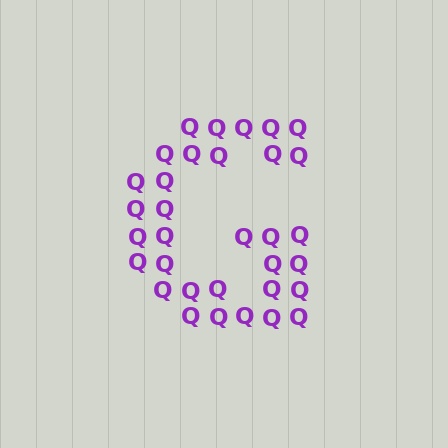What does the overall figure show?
The overall figure shows the letter G.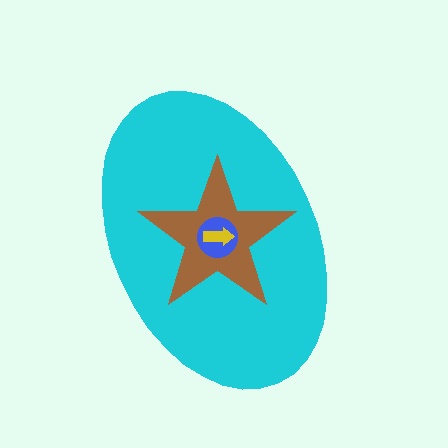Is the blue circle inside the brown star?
Yes.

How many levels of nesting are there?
4.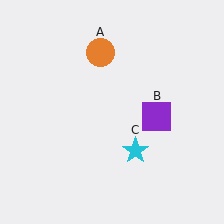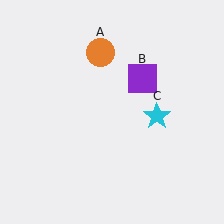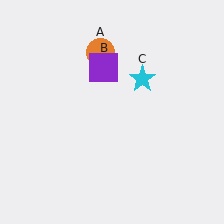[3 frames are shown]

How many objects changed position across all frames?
2 objects changed position: purple square (object B), cyan star (object C).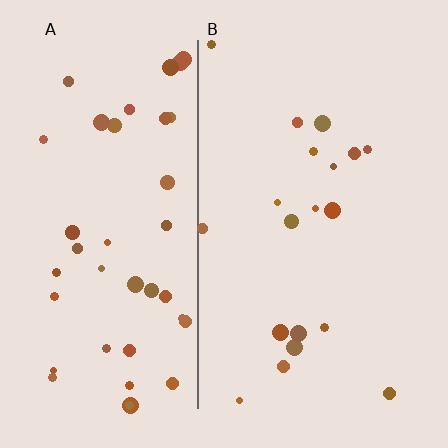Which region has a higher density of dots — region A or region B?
A (the left).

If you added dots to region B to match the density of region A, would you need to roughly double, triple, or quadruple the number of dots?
Approximately double.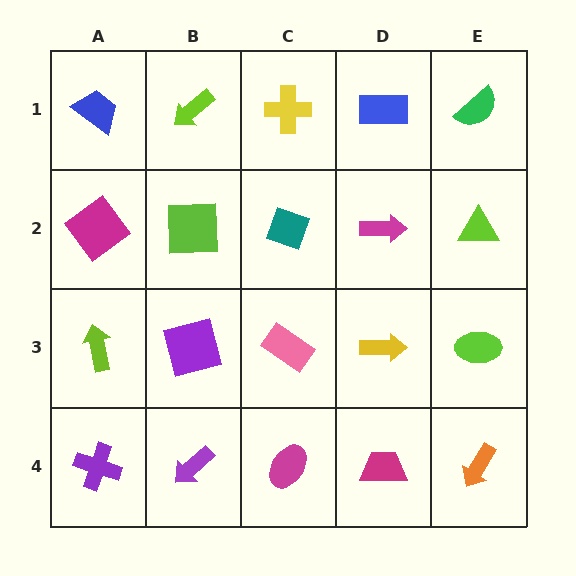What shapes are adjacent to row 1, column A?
A magenta diamond (row 2, column A), a lime arrow (row 1, column B).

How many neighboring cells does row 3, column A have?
3.